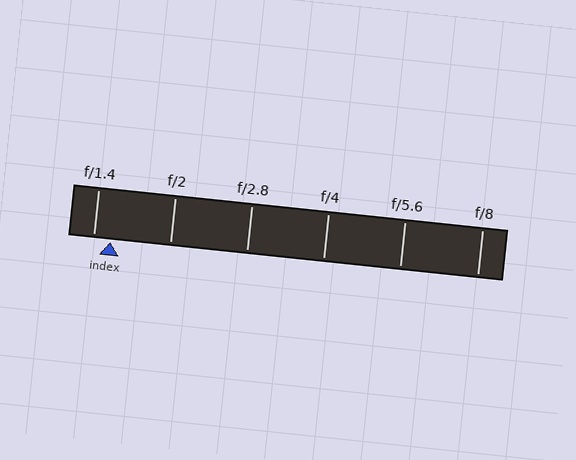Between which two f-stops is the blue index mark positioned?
The index mark is between f/1.4 and f/2.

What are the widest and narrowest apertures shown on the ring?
The widest aperture shown is f/1.4 and the narrowest is f/8.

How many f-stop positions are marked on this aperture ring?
There are 6 f-stop positions marked.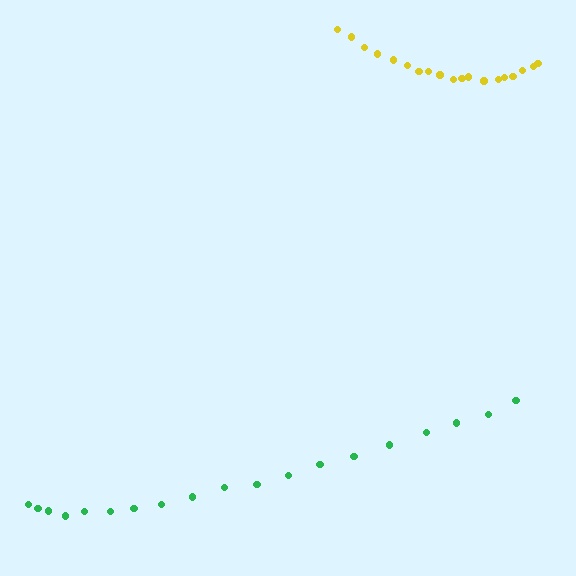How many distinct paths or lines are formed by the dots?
There are 2 distinct paths.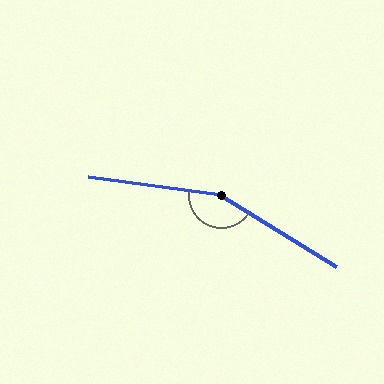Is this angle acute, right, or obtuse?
It is obtuse.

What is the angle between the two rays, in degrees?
Approximately 156 degrees.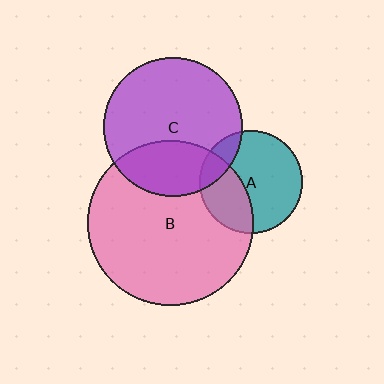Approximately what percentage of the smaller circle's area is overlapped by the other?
Approximately 30%.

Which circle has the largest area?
Circle B (pink).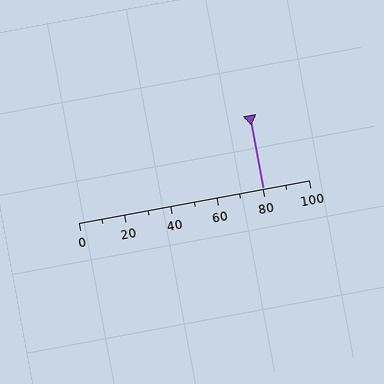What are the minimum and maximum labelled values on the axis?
The axis runs from 0 to 100.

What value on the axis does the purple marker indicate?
The marker indicates approximately 80.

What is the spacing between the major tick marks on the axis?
The major ticks are spaced 20 apart.